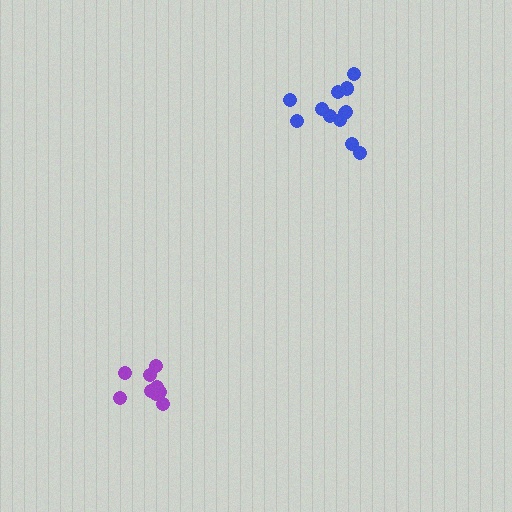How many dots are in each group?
Group 1: 12 dots, Group 2: 9 dots (21 total).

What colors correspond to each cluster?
The clusters are colored: blue, purple.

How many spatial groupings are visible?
There are 2 spatial groupings.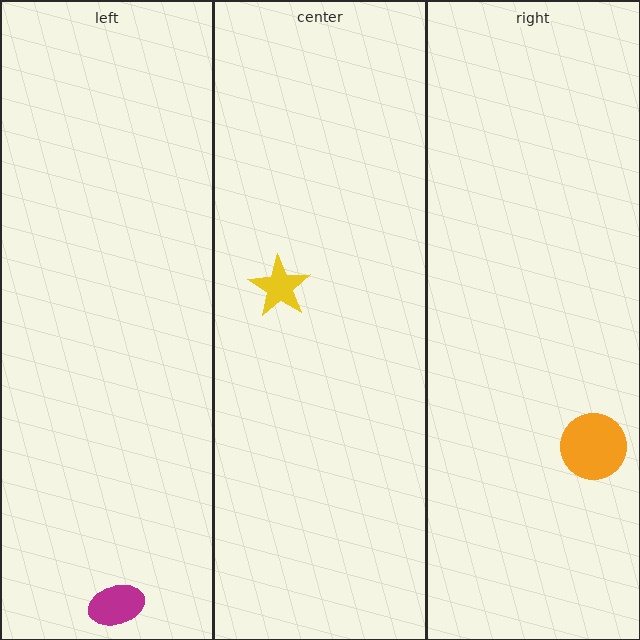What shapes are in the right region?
The orange circle.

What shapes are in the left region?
The magenta ellipse.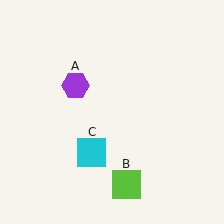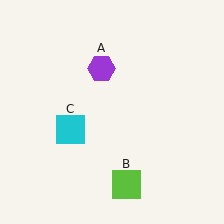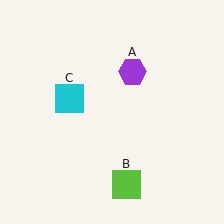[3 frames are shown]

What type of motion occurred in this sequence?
The purple hexagon (object A), cyan square (object C) rotated clockwise around the center of the scene.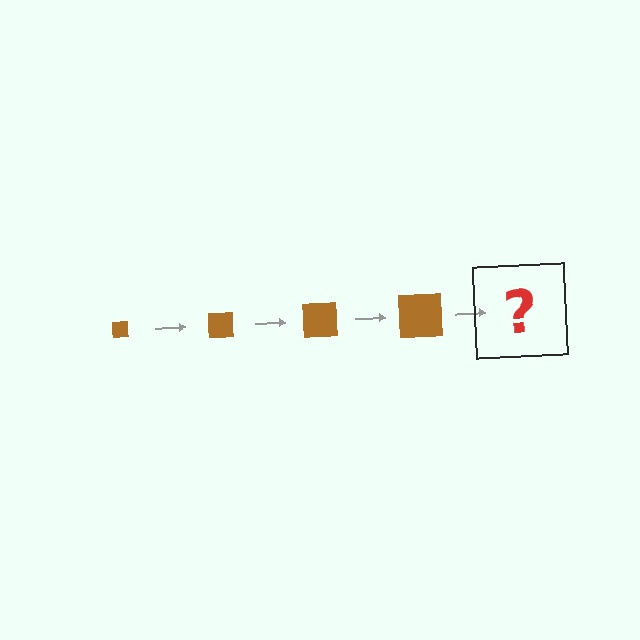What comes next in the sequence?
The next element should be a brown square, larger than the previous one.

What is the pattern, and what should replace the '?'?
The pattern is that the square gets progressively larger each step. The '?' should be a brown square, larger than the previous one.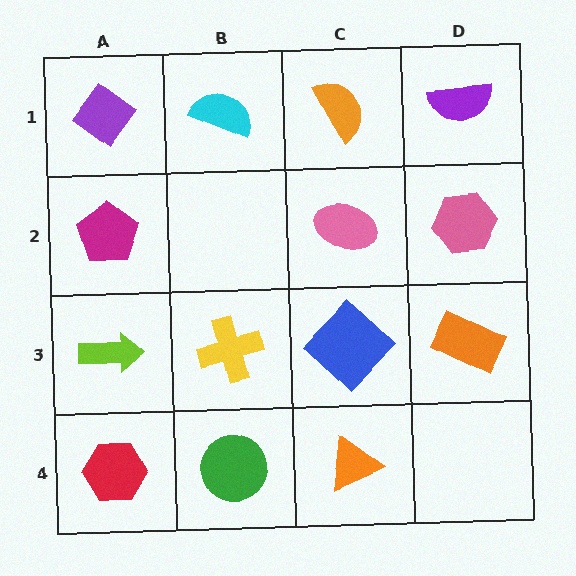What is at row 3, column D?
An orange rectangle.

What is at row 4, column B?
A green circle.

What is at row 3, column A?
A lime arrow.